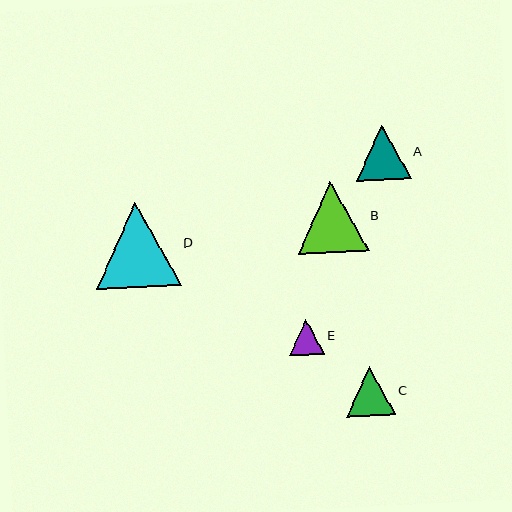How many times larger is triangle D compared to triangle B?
Triangle D is approximately 1.2 times the size of triangle B.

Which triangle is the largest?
Triangle D is the largest with a size of approximately 86 pixels.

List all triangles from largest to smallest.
From largest to smallest: D, B, A, C, E.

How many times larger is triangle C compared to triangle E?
Triangle C is approximately 1.4 times the size of triangle E.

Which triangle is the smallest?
Triangle E is the smallest with a size of approximately 35 pixels.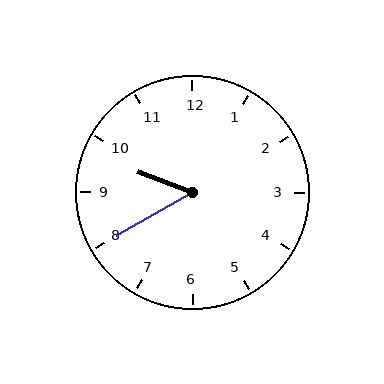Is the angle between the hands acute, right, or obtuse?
It is acute.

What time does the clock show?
9:40.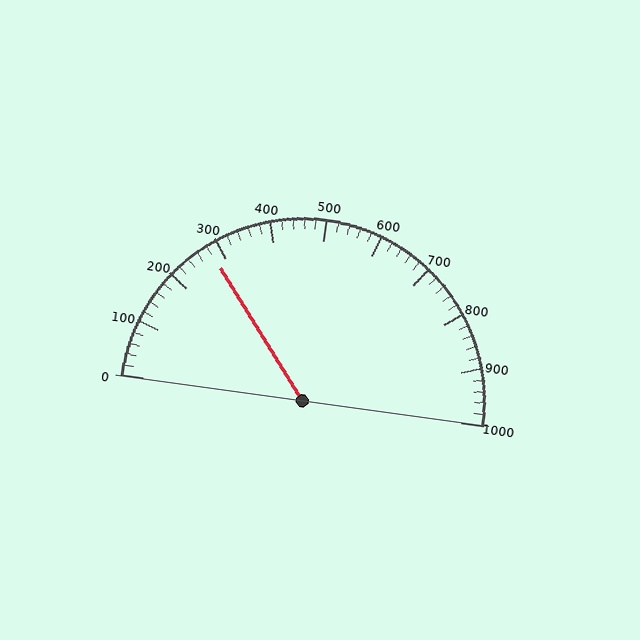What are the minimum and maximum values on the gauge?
The gauge ranges from 0 to 1000.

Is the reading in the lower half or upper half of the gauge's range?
The reading is in the lower half of the range (0 to 1000).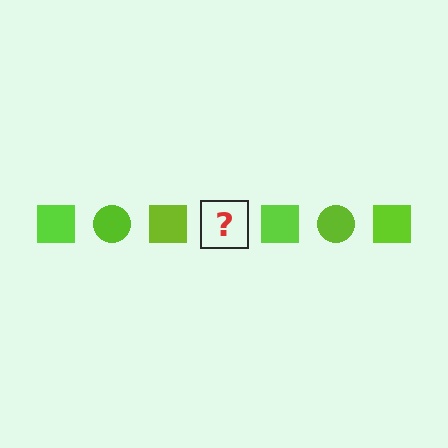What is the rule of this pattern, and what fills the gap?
The rule is that the pattern cycles through square, circle shapes in lime. The gap should be filled with a lime circle.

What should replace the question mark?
The question mark should be replaced with a lime circle.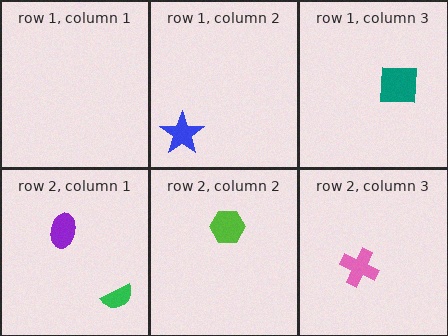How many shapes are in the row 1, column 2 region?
1.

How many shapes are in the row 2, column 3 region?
1.